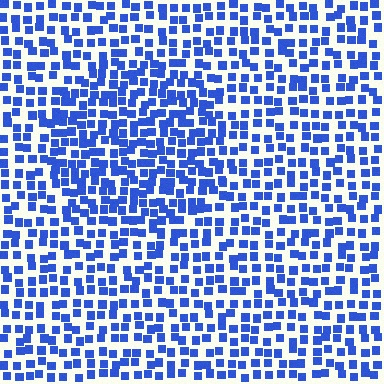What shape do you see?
I see a circle.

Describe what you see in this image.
The image contains small blue elements arranged at two different densities. A circle-shaped region is visible where the elements are more densely packed than the surrounding area.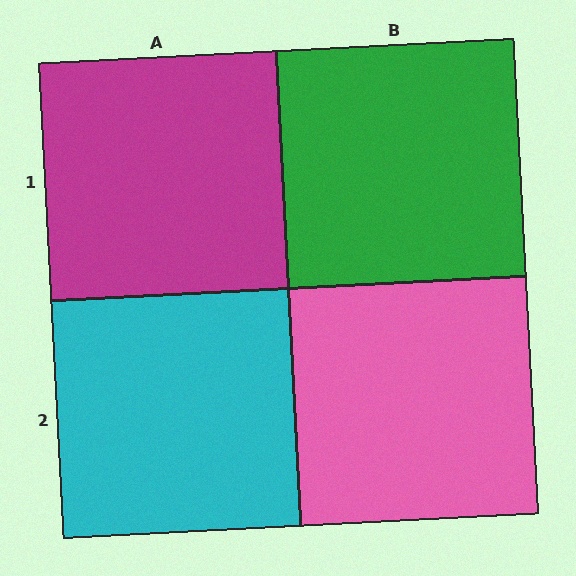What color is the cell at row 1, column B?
Green.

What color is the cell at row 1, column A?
Magenta.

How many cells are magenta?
1 cell is magenta.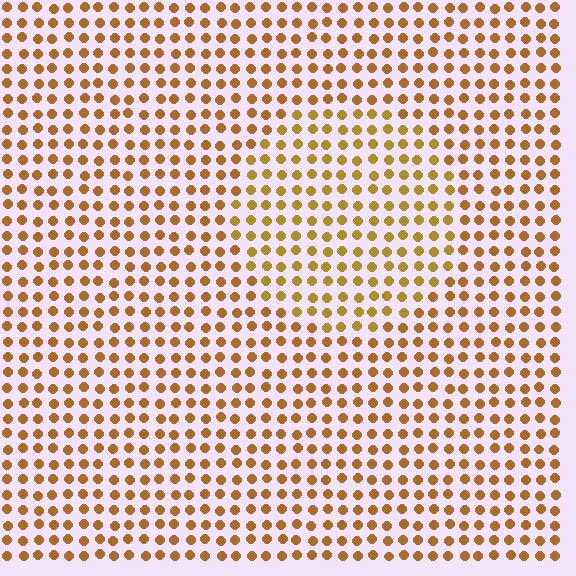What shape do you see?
I see a circle.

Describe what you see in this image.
The image is filled with small brown elements in a uniform arrangement. A circle-shaped region is visible where the elements are tinted to a slightly different hue, forming a subtle color boundary.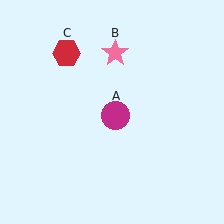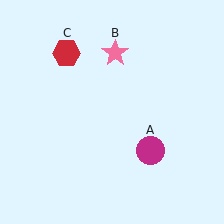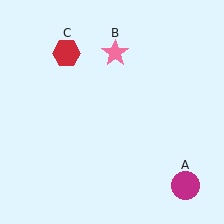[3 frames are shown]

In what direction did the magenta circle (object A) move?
The magenta circle (object A) moved down and to the right.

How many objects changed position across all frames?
1 object changed position: magenta circle (object A).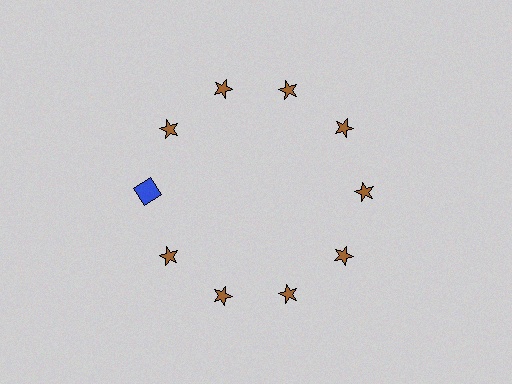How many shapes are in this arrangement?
There are 10 shapes arranged in a ring pattern.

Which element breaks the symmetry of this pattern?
The blue square at roughly the 9 o'clock position breaks the symmetry. All other shapes are brown stars.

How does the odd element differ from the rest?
It differs in both color (blue instead of brown) and shape (square instead of star).